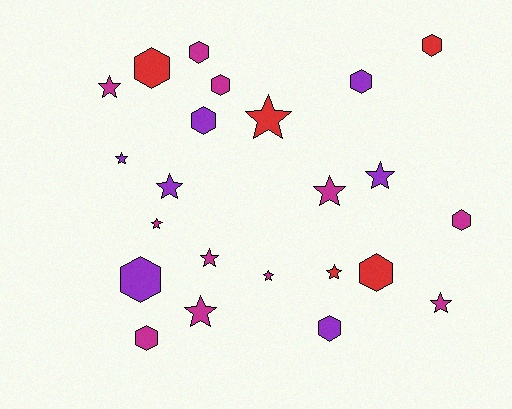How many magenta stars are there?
There are 7 magenta stars.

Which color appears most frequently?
Magenta, with 11 objects.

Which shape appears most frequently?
Star, with 12 objects.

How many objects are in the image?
There are 23 objects.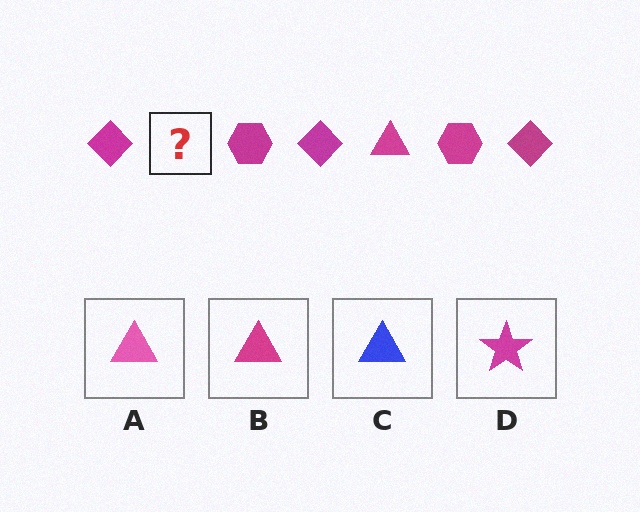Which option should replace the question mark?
Option B.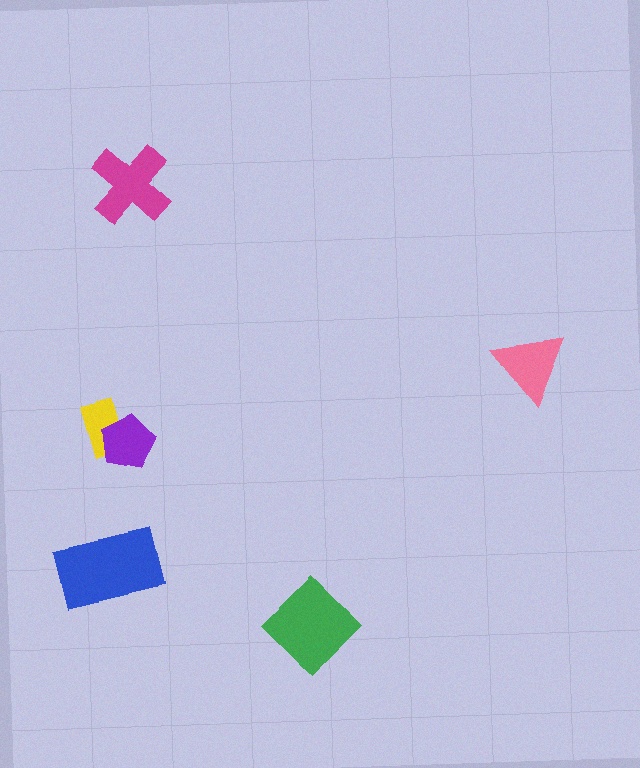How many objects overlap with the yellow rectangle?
1 object overlaps with the yellow rectangle.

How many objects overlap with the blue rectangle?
0 objects overlap with the blue rectangle.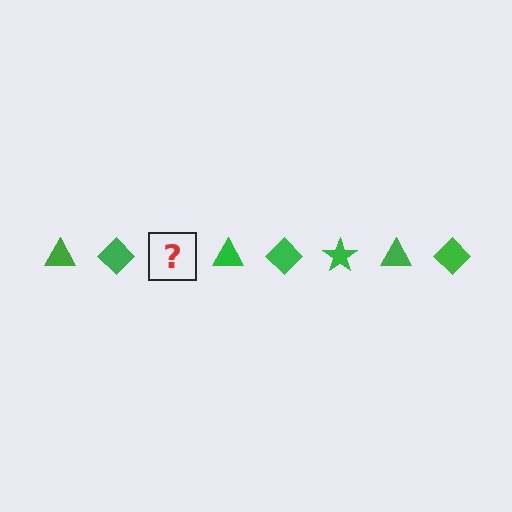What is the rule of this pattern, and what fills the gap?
The rule is that the pattern cycles through triangle, diamond, star shapes in green. The gap should be filled with a green star.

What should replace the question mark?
The question mark should be replaced with a green star.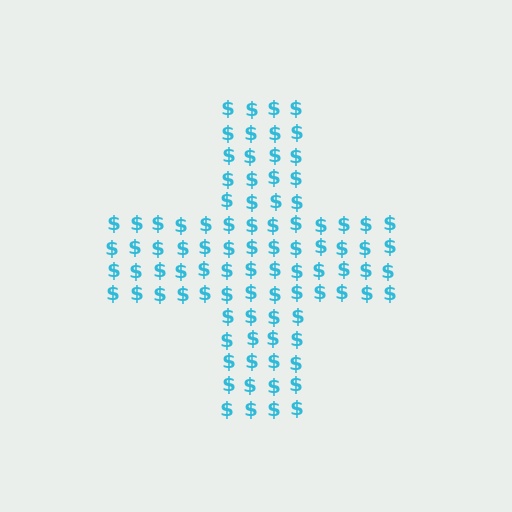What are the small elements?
The small elements are dollar signs.